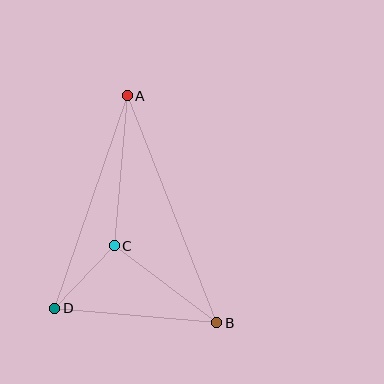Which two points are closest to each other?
Points C and D are closest to each other.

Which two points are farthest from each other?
Points A and B are farthest from each other.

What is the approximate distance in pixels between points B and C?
The distance between B and C is approximately 128 pixels.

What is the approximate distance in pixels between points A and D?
The distance between A and D is approximately 225 pixels.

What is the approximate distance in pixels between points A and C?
The distance between A and C is approximately 151 pixels.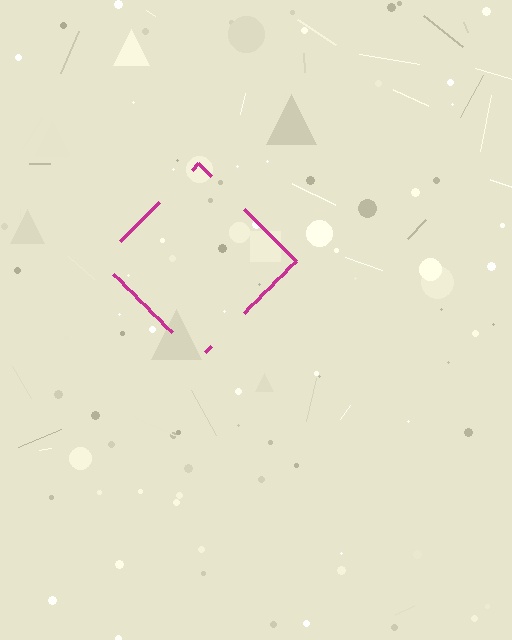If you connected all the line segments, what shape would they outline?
They would outline a diamond.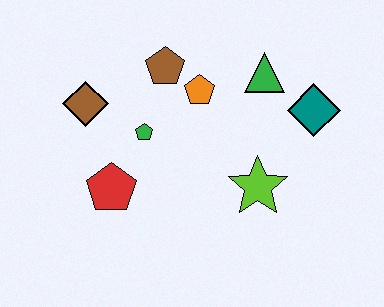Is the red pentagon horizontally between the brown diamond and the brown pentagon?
Yes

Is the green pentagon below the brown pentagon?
Yes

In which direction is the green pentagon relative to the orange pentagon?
The green pentagon is to the left of the orange pentagon.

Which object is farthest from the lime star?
The brown diamond is farthest from the lime star.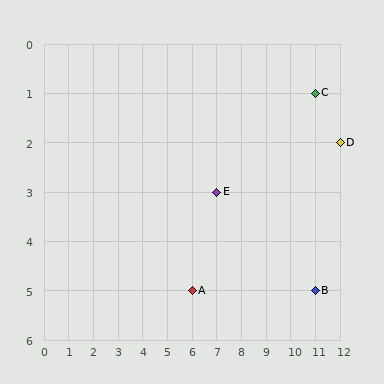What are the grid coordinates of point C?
Point C is at grid coordinates (11, 1).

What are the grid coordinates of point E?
Point E is at grid coordinates (7, 3).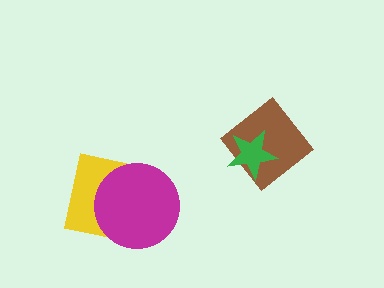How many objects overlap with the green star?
1 object overlaps with the green star.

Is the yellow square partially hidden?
Yes, it is partially covered by another shape.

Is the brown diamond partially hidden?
Yes, it is partially covered by another shape.